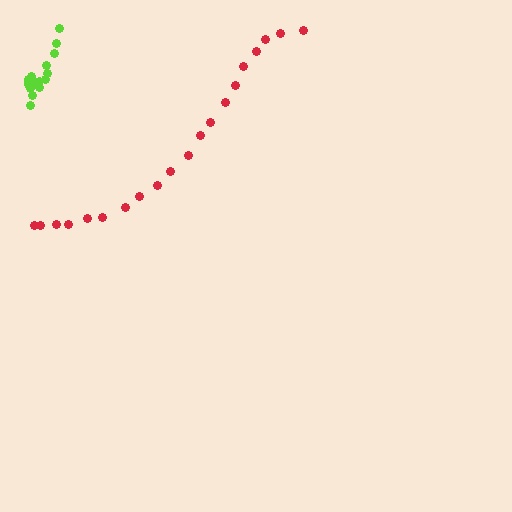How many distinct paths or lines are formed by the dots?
There are 2 distinct paths.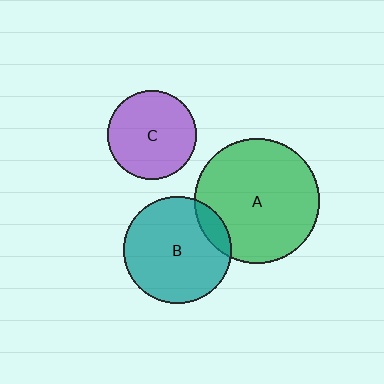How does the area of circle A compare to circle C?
Approximately 2.0 times.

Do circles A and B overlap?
Yes.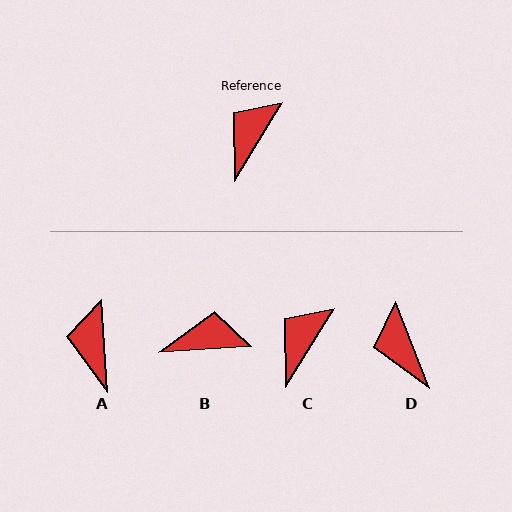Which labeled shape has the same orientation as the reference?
C.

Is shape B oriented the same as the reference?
No, it is off by about 55 degrees.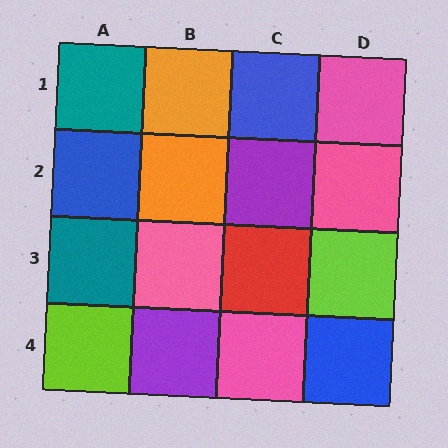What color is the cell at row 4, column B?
Purple.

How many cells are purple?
2 cells are purple.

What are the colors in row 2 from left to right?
Blue, orange, purple, pink.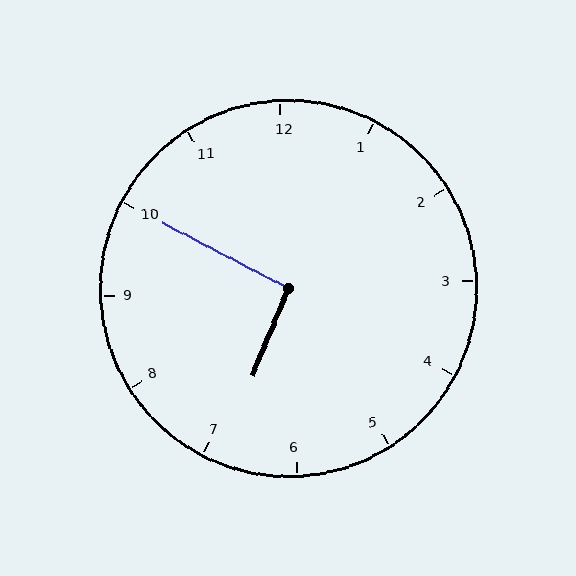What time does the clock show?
6:50.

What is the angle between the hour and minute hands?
Approximately 95 degrees.